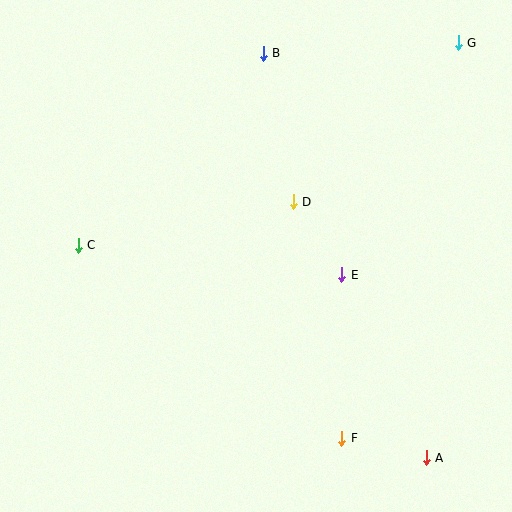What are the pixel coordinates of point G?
Point G is at (458, 43).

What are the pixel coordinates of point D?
Point D is at (293, 202).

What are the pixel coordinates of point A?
Point A is at (426, 458).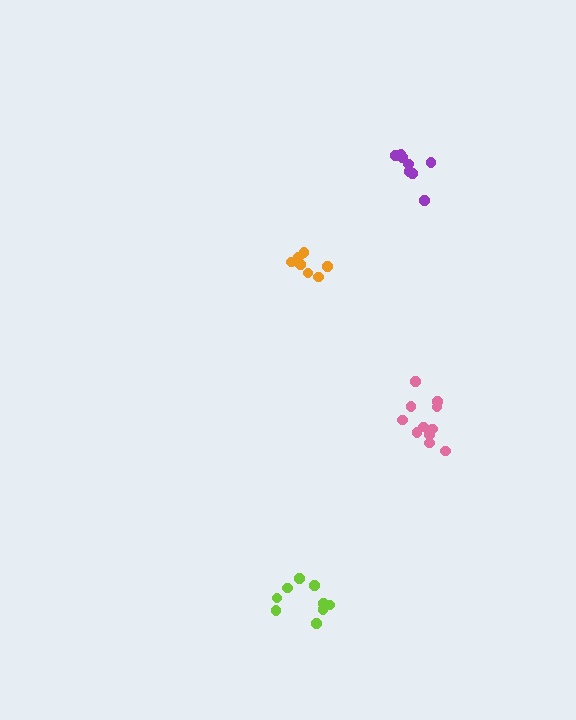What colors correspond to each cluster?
The clusters are colored: orange, pink, purple, lime.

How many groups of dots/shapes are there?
There are 4 groups.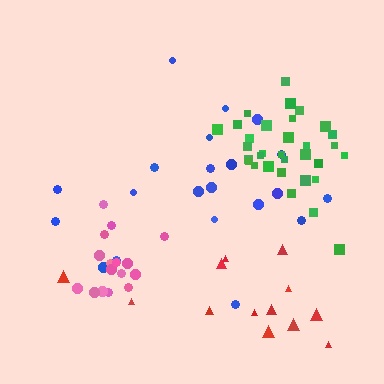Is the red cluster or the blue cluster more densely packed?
Blue.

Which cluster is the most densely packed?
Pink.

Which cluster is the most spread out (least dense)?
Red.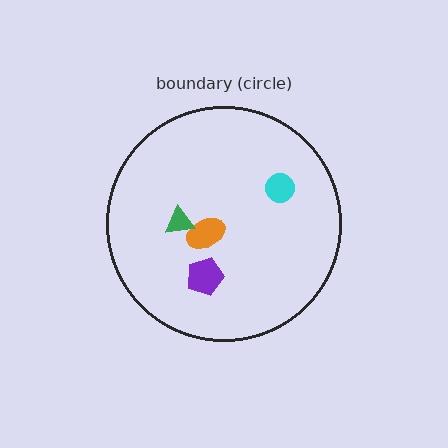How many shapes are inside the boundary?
4 inside, 0 outside.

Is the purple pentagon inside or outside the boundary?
Inside.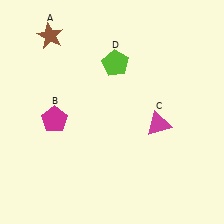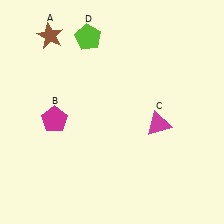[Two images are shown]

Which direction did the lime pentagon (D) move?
The lime pentagon (D) moved left.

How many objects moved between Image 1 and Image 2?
1 object moved between the two images.